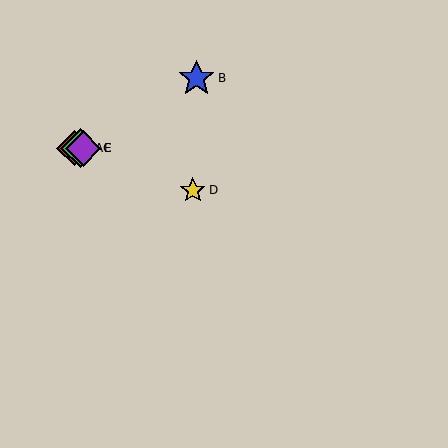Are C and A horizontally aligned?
Yes, both are at y≈148.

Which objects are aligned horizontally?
Objects A, C, E are aligned horizontally.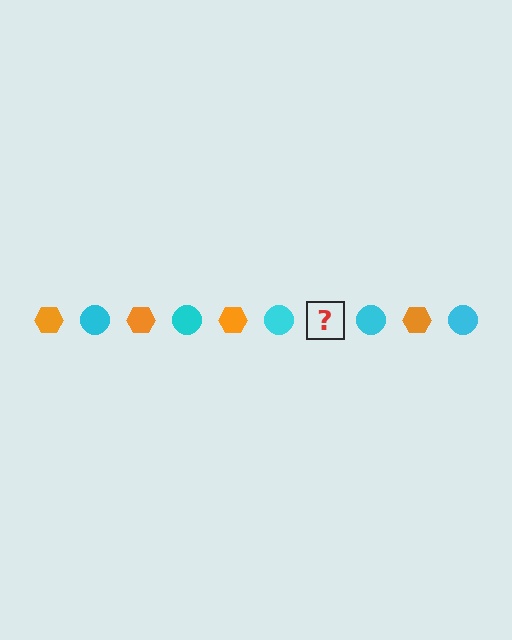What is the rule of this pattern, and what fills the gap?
The rule is that the pattern alternates between orange hexagon and cyan circle. The gap should be filled with an orange hexagon.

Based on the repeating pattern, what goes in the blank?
The blank should be an orange hexagon.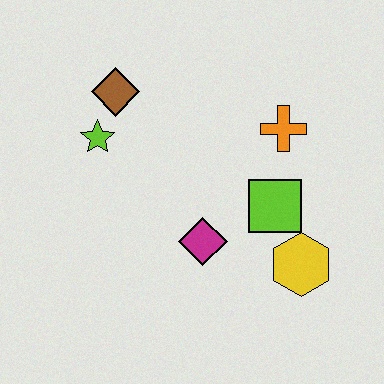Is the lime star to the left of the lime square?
Yes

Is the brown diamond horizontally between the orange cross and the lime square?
No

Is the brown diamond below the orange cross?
No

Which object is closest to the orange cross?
The lime square is closest to the orange cross.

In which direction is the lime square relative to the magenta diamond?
The lime square is to the right of the magenta diamond.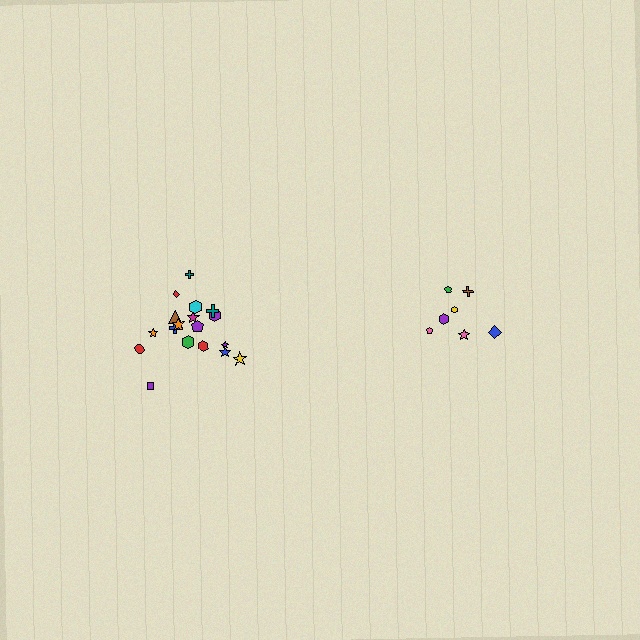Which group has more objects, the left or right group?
The left group.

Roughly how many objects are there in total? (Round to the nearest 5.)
Roughly 25 objects in total.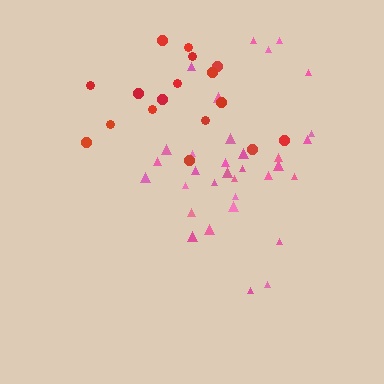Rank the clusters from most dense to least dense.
pink, red.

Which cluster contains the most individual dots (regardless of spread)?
Pink (33).